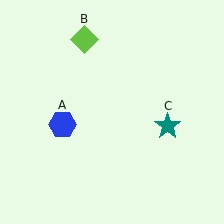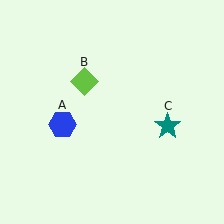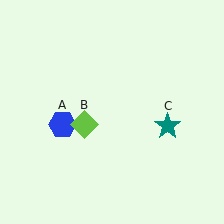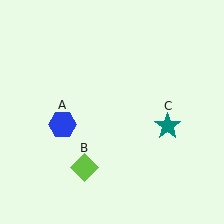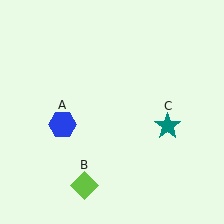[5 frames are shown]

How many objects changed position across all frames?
1 object changed position: lime diamond (object B).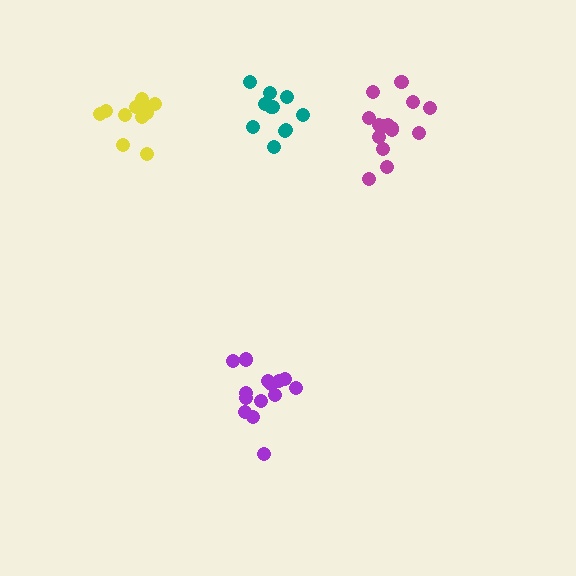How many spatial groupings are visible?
There are 4 spatial groupings.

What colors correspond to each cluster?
The clusters are colored: purple, magenta, yellow, teal.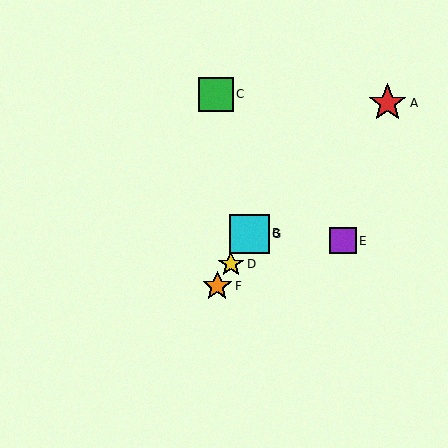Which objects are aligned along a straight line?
Objects B, D, F, G are aligned along a straight line.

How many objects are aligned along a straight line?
4 objects (B, D, F, G) are aligned along a straight line.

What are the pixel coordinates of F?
Object F is at (217, 286).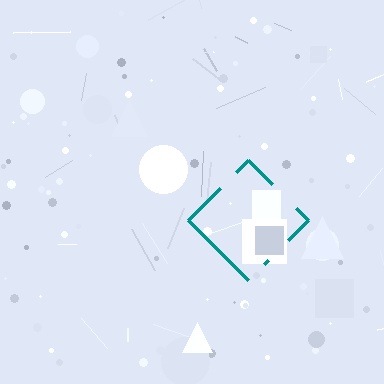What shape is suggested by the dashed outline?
The dashed outline suggests a diamond.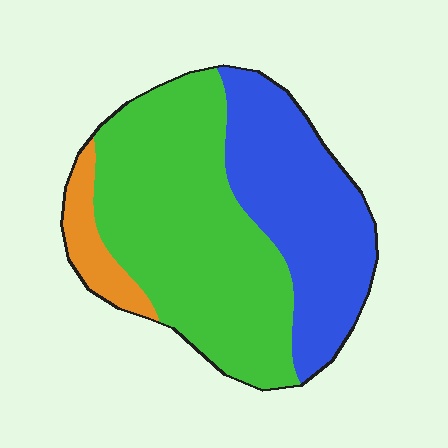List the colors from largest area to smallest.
From largest to smallest: green, blue, orange.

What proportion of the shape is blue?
Blue covers roughly 35% of the shape.